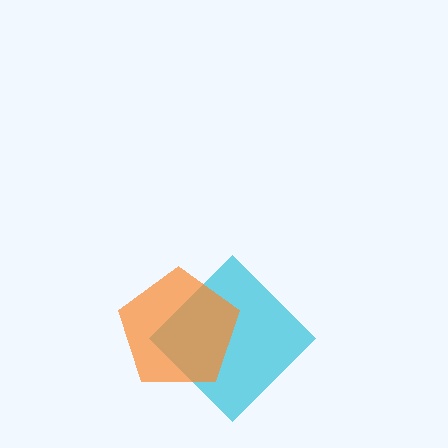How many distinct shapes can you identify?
There are 2 distinct shapes: a cyan diamond, an orange pentagon.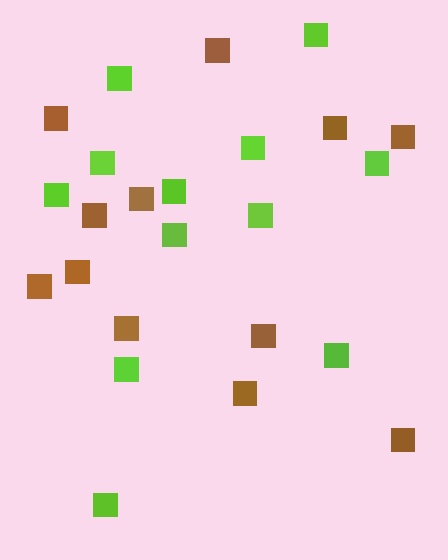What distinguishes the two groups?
There are 2 groups: one group of lime squares (12) and one group of brown squares (12).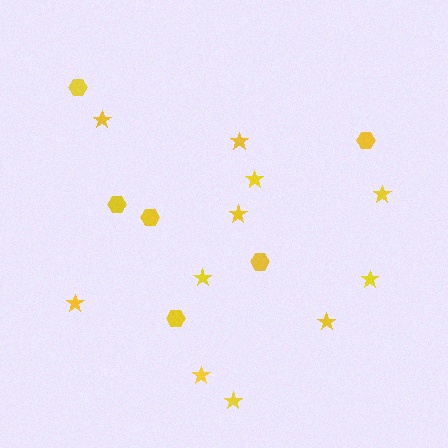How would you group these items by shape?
There are 2 groups: one group of stars (11) and one group of hexagons (6).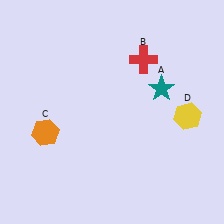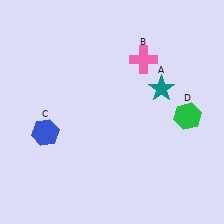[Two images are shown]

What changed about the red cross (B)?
In Image 1, B is red. In Image 2, it changed to pink.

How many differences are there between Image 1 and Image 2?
There are 3 differences between the two images.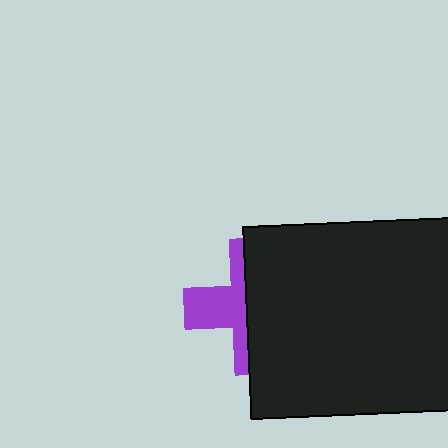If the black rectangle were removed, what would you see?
You would see the complete purple cross.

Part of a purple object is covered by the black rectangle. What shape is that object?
It is a cross.